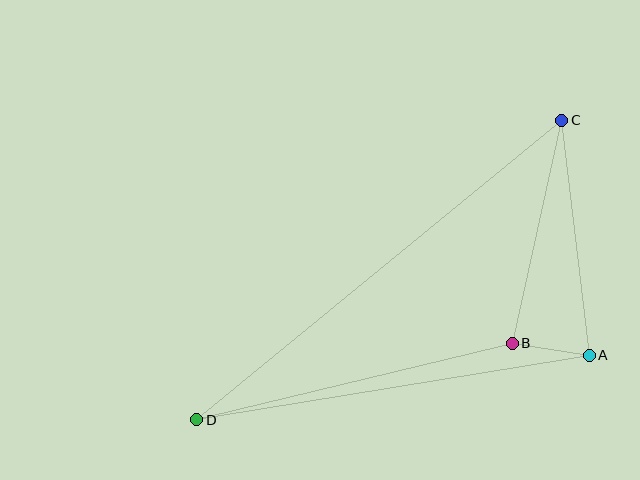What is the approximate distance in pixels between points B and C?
The distance between B and C is approximately 228 pixels.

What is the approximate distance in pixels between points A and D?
The distance between A and D is approximately 397 pixels.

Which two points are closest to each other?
Points A and B are closest to each other.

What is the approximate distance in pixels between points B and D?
The distance between B and D is approximately 325 pixels.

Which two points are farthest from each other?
Points C and D are farthest from each other.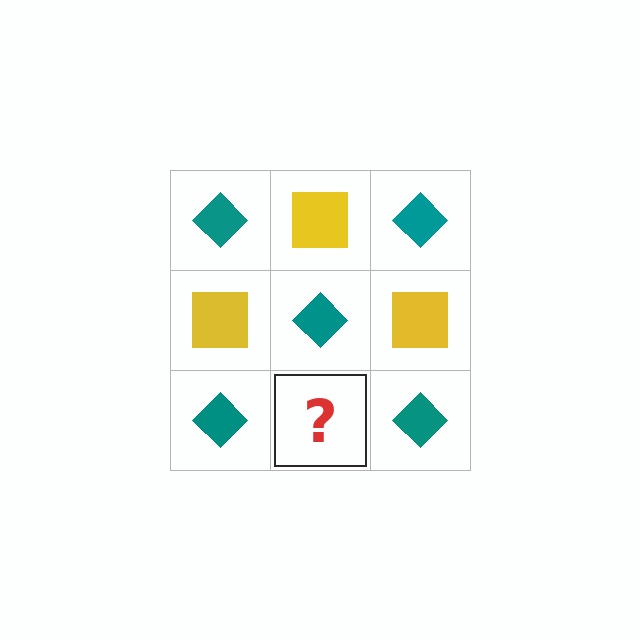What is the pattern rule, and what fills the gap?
The rule is that it alternates teal diamond and yellow square in a checkerboard pattern. The gap should be filled with a yellow square.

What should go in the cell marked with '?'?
The missing cell should contain a yellow square.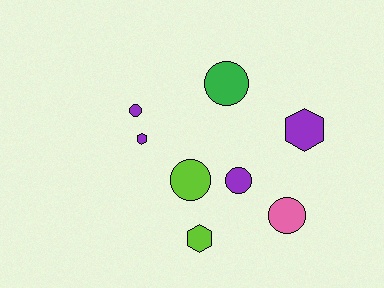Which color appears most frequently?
Purple, with 4 objects.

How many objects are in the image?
There are 8 objects.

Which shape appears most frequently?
Circle, with 5 objects.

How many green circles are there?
There is 1 green circle.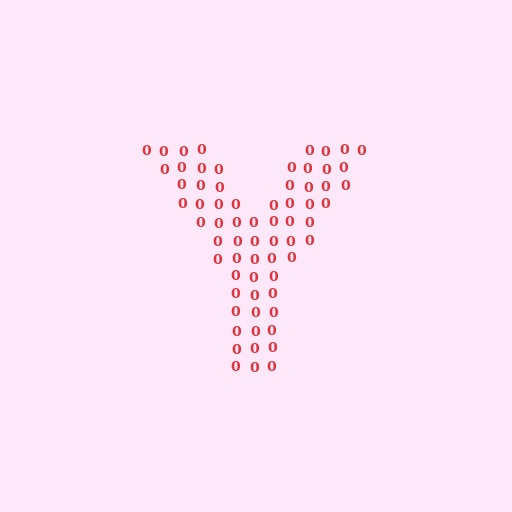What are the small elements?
The small elements are digit 0's.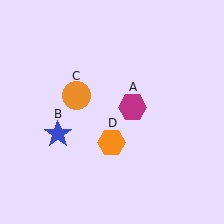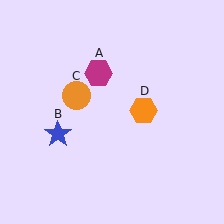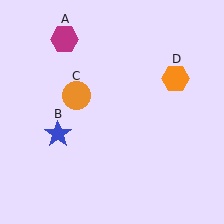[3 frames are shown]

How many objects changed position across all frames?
2 objects changed position: magenta hexagon (object A), orange hexagon (object D).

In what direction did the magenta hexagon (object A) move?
The magenta hexagon (object A) moved up and to the left.